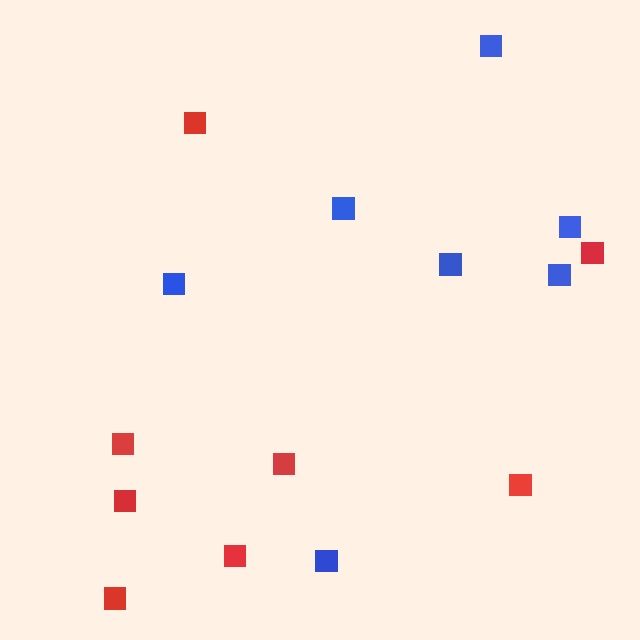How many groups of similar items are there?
There are 2 groups: one group of red squares (8) and one group of blue squares (7).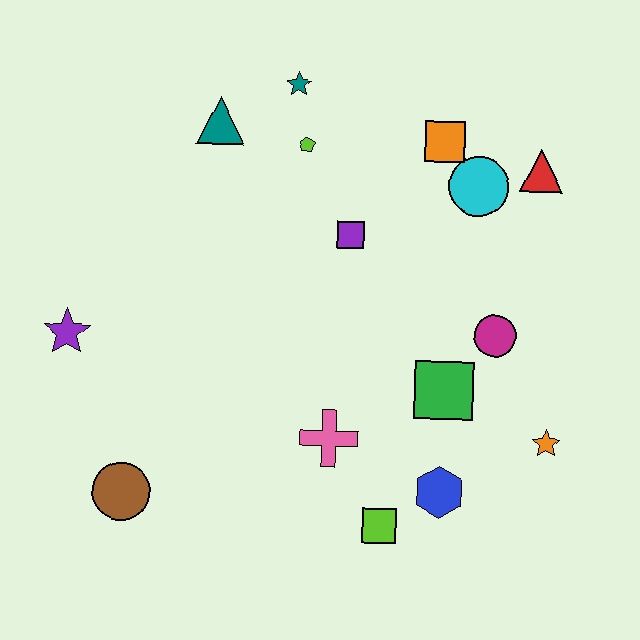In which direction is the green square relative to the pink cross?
The green square is to the right of the pink cross.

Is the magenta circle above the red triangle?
No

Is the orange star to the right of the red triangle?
Yes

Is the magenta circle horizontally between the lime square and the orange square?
No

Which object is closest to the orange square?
The cyan circle is closest to the orange square.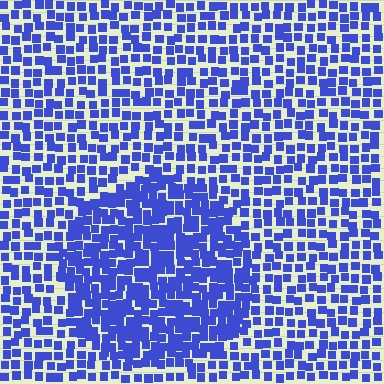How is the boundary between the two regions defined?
The boundary is defined by a change in element density (approximately 1.7x ratio). All elements are the same color, size, and shape.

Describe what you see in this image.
The image contains small blue elements arranged at two different densities. A circle-shaped region is visible where the elements are more densely packed than the surrounding area.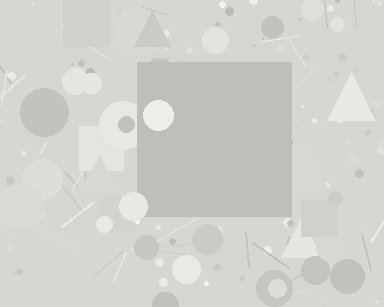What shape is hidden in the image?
A square is hidden in the image.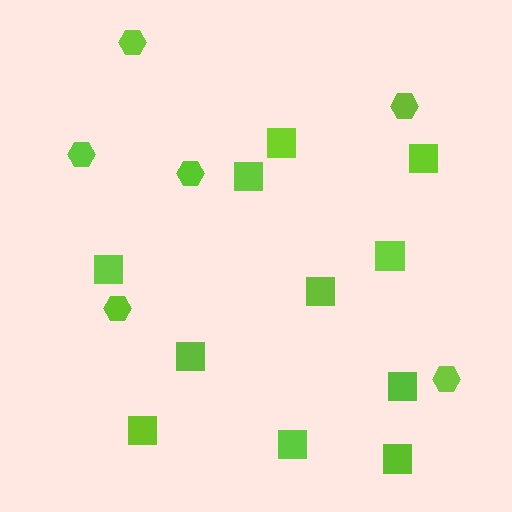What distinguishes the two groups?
There are 2 groups: one group of hexagons (6) and one group of squares (11).